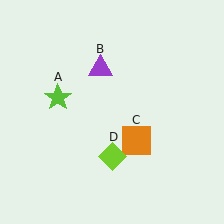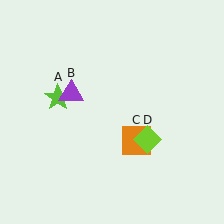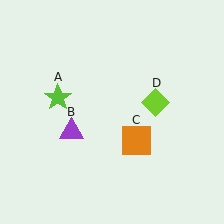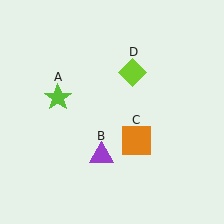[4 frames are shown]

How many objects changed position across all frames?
2 objects changed position: purple triangle (object B), lime diamond (object D).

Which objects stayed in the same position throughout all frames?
Lime star (object A) and orange square (object C) remained stationary.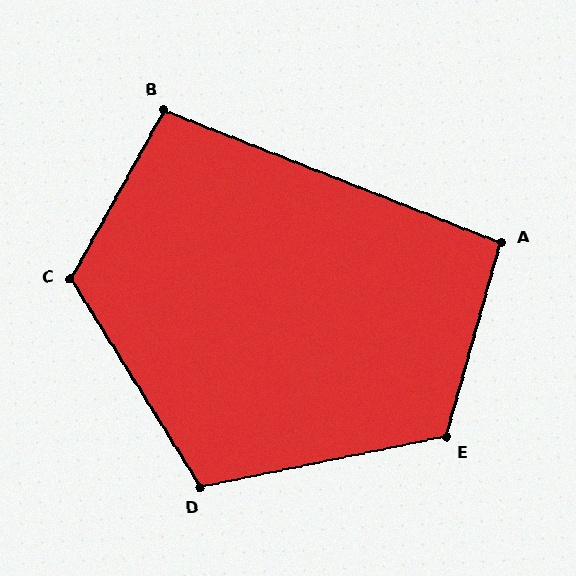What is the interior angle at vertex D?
Approximately 110 degrees (obtuse).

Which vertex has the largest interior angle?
C, at approximately 119 degrees.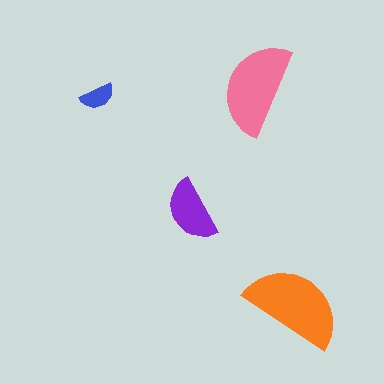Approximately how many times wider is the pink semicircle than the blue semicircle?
About 2.5 times wider.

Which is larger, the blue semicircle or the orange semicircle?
The orange one.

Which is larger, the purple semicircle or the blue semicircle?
The purple one.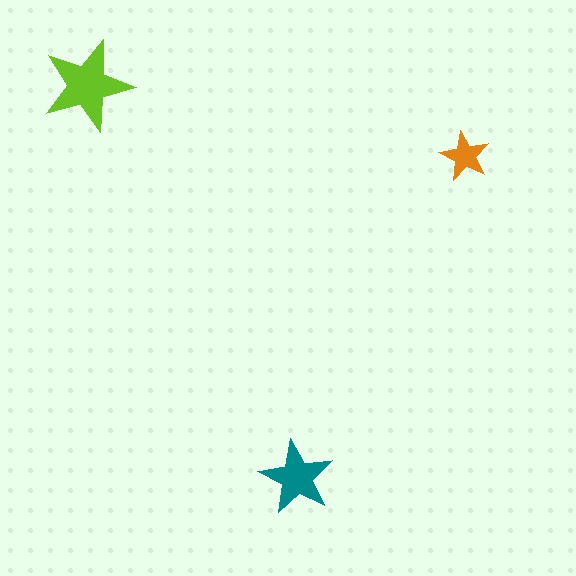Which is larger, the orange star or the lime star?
The lime one.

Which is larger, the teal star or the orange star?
The teal one.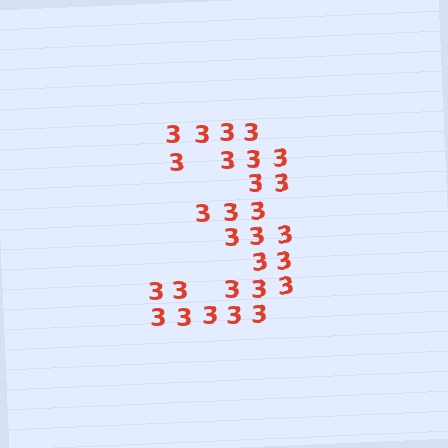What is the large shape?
The large shape is the digit 3.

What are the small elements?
The small elements are digit 3's.